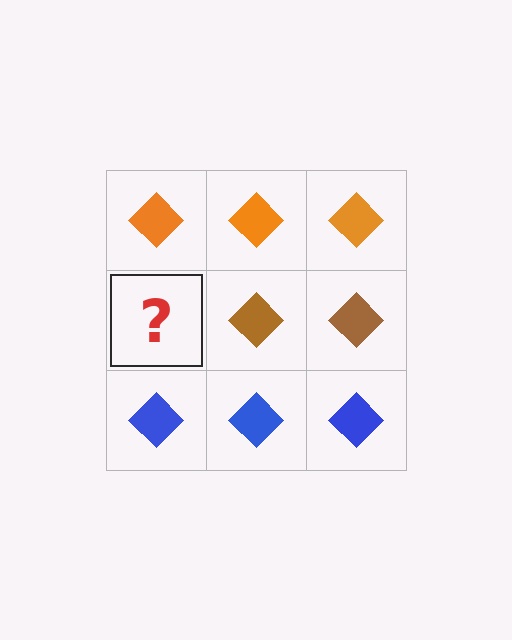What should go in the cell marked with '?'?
The missing cell should contain a brown diamond.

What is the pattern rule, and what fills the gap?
The rule is that each row has a consistent color. The gap should be filled with a brown diamond.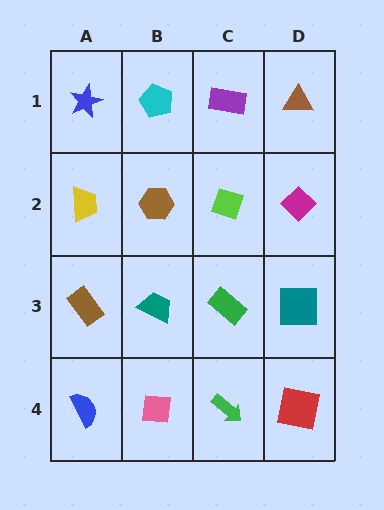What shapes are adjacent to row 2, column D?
A brown triangle (row 1, column D), a teal square (row 3, column D), a lime diamond (row 2, column C).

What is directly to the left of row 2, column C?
A brown hexagon.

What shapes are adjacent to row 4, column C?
A green rectangle (row 3, column C), a pink square (row 4, column B), a red square (row 4, column D).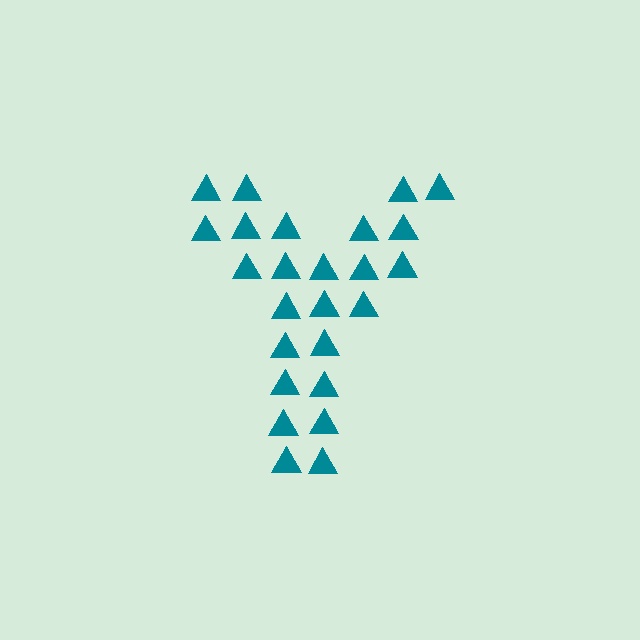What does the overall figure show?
The overall figure shows the letter Y.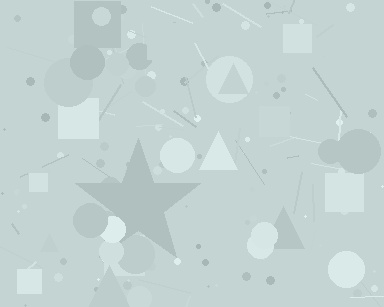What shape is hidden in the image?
A star is hidden in the image.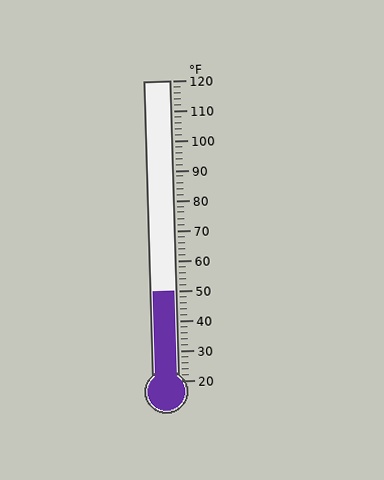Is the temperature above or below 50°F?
The temperature is at 50°F.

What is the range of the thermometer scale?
The thermometer scale ranges from 20°F to 120°F.